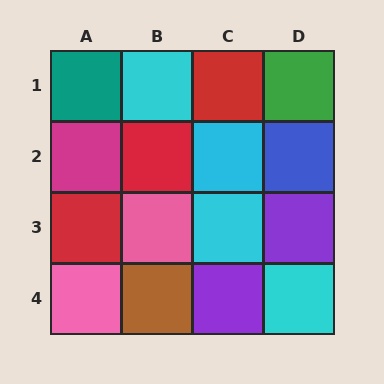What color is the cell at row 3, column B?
Pink.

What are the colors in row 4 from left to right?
Pink, brown, purple, cyan.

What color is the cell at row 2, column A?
Magenta.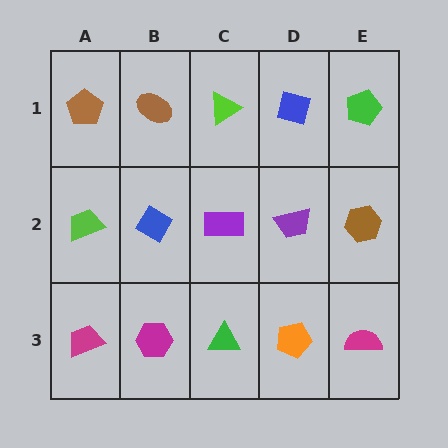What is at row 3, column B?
A magenta hexagon.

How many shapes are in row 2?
5 shapes.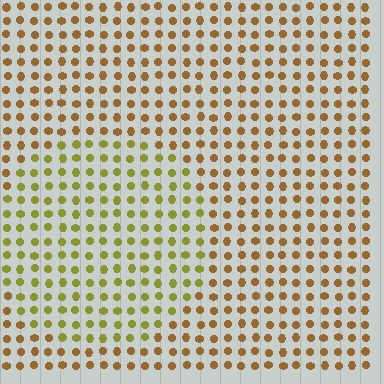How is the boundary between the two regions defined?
The boundary is defined purely by a slight shift in hue (about 34 degrees). Spacing, size, and orientation are identical on both sides.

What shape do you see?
I see a circle.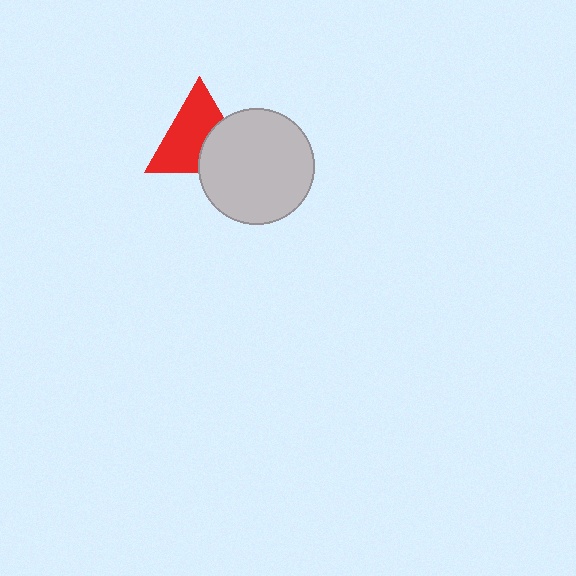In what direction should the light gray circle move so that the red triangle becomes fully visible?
The light gray circle should move toward the lower-right. That is the shortest direction to clear the overlap and leave the red triangle fully visible.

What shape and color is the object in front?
The object in front is a light gray circle.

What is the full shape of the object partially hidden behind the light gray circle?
The partially hidden object is a red triangle.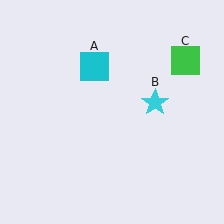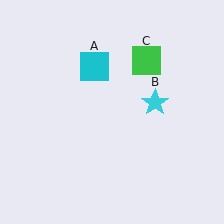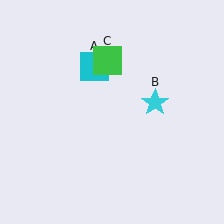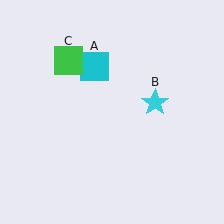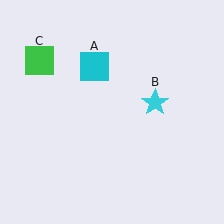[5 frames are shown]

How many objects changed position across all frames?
1 object changed position: green square (object C).